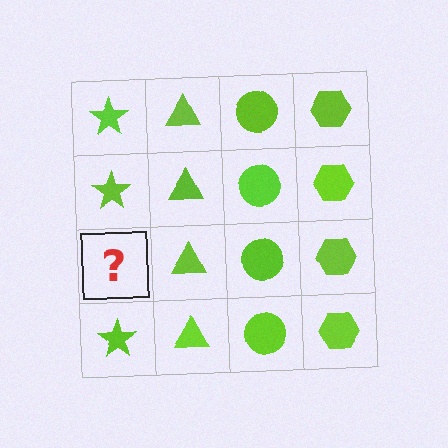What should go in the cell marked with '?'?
The missing cell should contain a lime star.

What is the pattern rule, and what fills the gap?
The rule is that each column has a consistent shape. The gap should be filled with a lime star.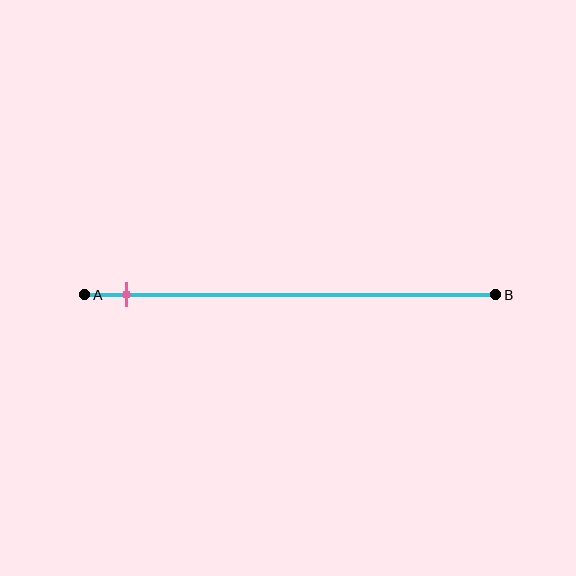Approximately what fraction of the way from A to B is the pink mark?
The pink mark is approximately 10% of the way from A to B.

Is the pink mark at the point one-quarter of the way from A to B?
No, the mark is at about 10% from A, not at the 25% one-quarter point.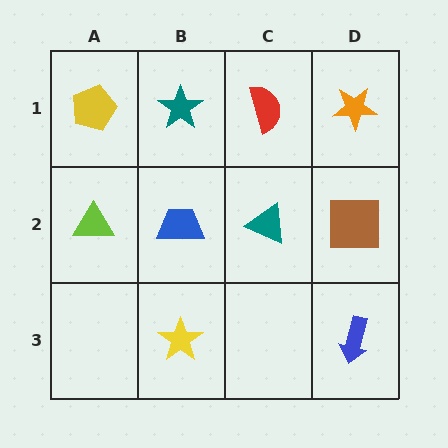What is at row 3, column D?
A blue arrow.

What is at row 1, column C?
A red semicircle.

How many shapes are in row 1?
4 shapes.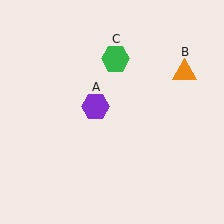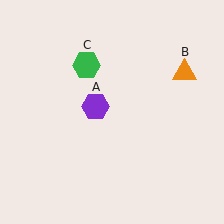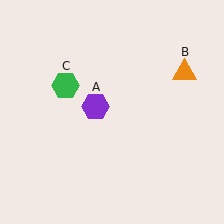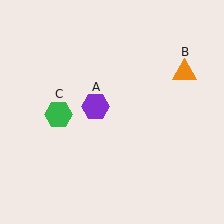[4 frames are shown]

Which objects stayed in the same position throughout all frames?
Purple hexagon (object A) and orange triangle (object B) remained stationary.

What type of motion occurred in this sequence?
The green hexagon (object C) rotated counterclockwise around the center of the scene.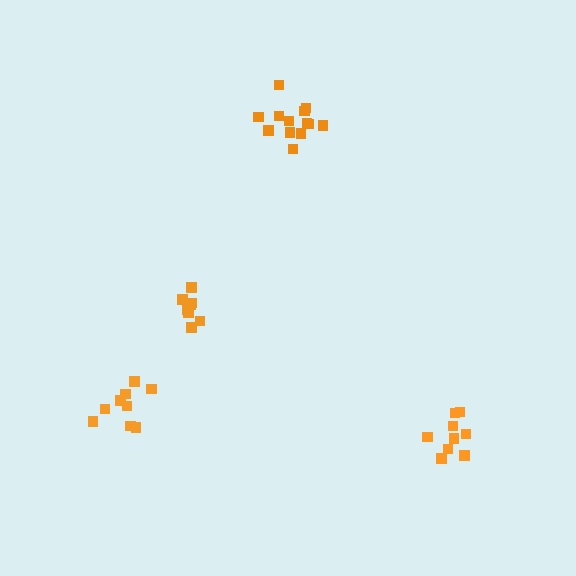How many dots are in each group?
Group 1: 9 dots, Group 2: 13 dots, Group 3: 9 dots, Group 4: 8 dots (39 total).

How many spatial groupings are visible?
There are 4 spatial groupings.